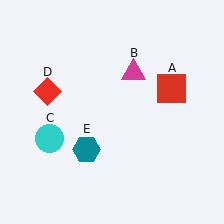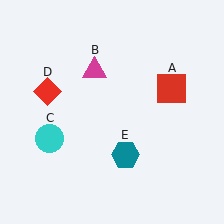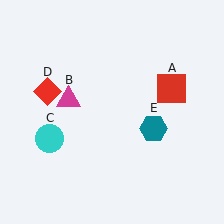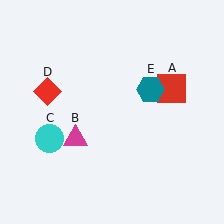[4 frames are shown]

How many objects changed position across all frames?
2 objects changed position: magenta triangle (object B), teal hexagon (object E).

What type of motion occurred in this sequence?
The magenta triangle (object B), teal hexagon (object E) rotated counterclockwise around the center of the scene.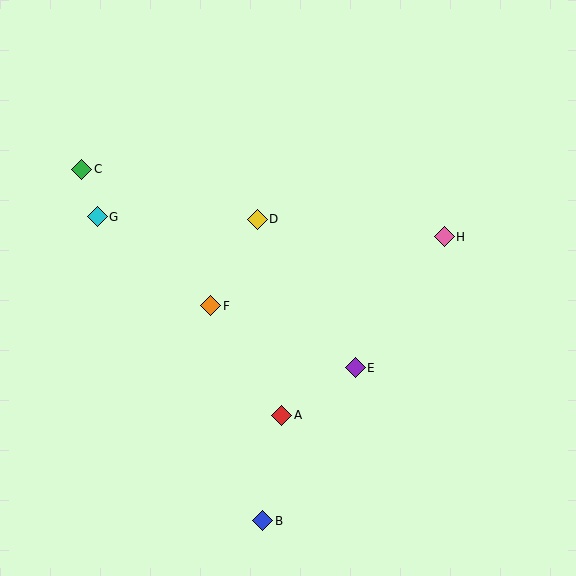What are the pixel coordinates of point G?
Point G is at (97, 217).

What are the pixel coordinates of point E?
Point E is at (355, 368).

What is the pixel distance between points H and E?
The distance between H and E is 158 pixels.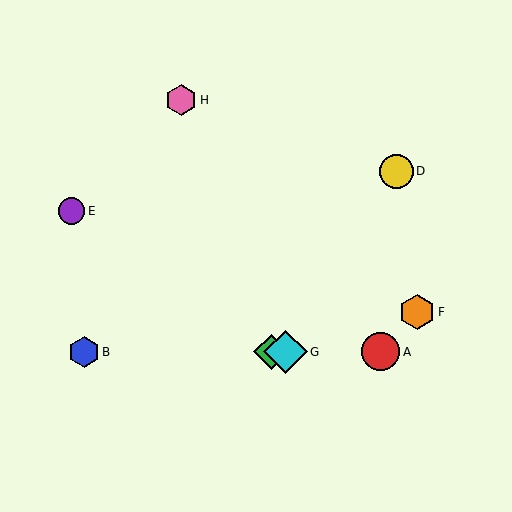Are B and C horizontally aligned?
Yes, both are at y≈352.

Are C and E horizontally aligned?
No, C is at y≈352 and E is at y≈211.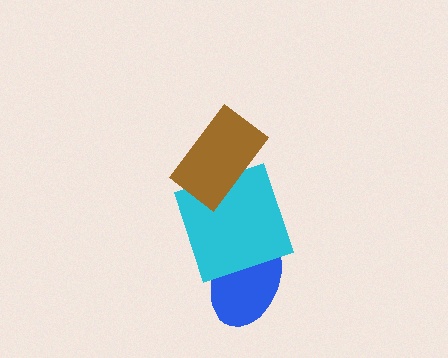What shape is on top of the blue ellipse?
The cyan square is on top of the blue ellipse.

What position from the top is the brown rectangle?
The brown rectangle is 1st from the top.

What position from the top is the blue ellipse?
The blue ellipse is 3rd from the top.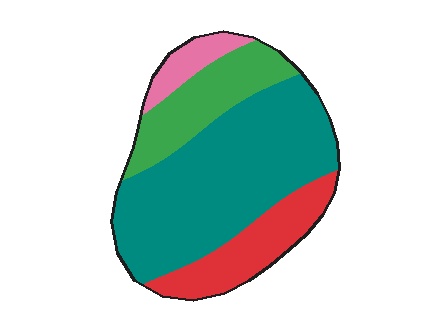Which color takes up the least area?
Pink, at roughly 5%.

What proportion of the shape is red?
Red takes up about one sixth (1/6) of the shape.